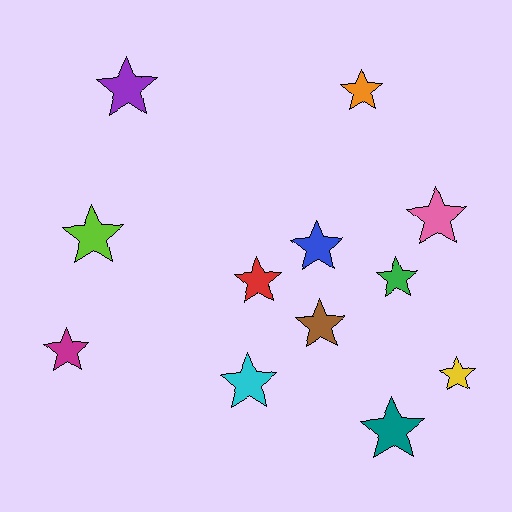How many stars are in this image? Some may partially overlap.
There are 12 stars.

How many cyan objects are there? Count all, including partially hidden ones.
There is 1 cyan object.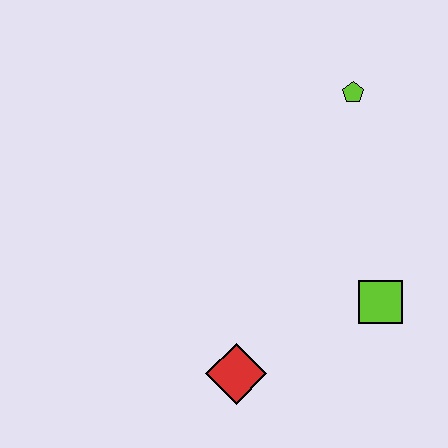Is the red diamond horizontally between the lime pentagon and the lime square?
No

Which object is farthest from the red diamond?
The lime pentagon is farthest from the red diamond.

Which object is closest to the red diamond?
The lime square is closest to the red diamond.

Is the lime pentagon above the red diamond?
Yes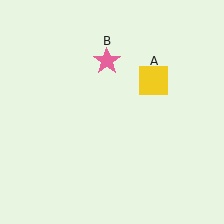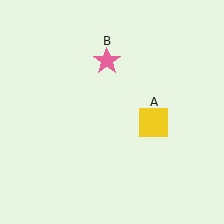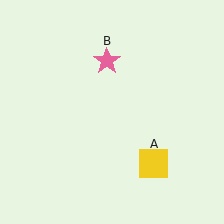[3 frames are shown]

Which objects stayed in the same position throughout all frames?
Pink star (object B) remained stationary.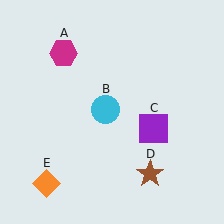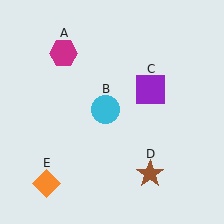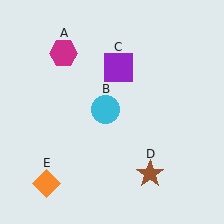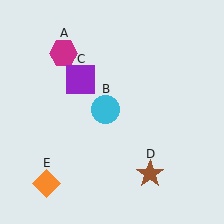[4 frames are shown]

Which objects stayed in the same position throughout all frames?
Magenta hexagon (object A) and cyan circle (object B) and brown star (object D) and orange diamond (object E) remained stationary.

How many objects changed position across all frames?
1 object changed position: purple square (object C).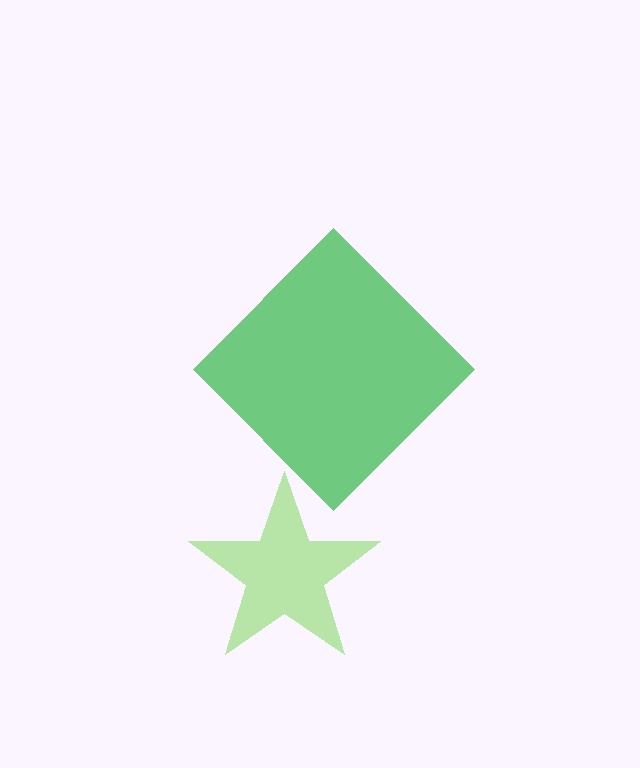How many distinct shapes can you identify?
There are 2 distinct shapes: a green diamond, a lime star.